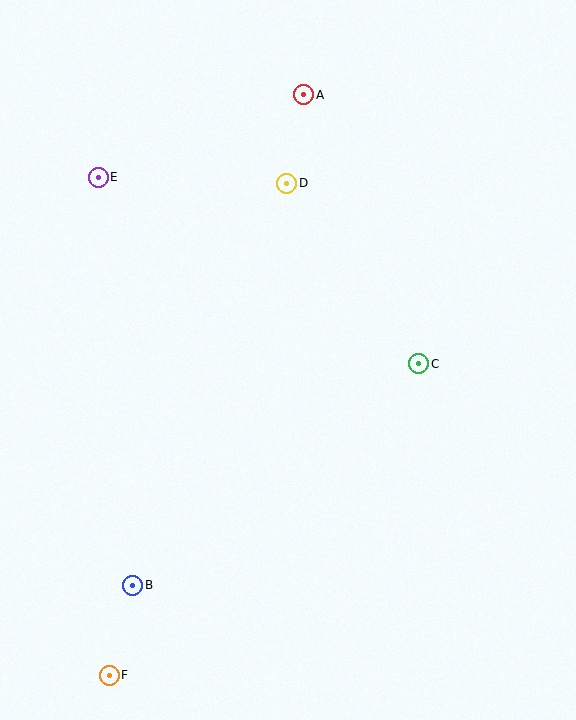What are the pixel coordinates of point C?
Point C is at (419, 364).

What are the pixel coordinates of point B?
Point B is at (133, 585).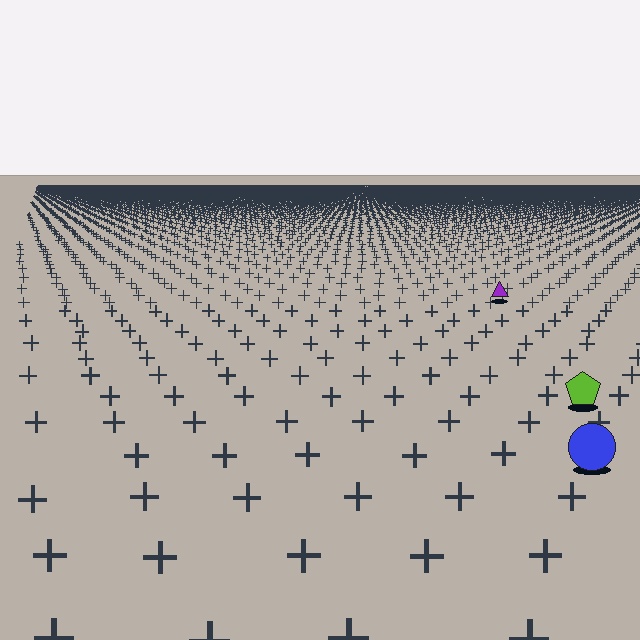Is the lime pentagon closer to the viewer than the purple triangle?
Yes. The lime pentagon is closer — you can tell from the texture gradient: the ground texture is coarser near it.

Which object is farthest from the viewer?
The purple triangle is farthest from the viewer. It appears smaller and the ground texture around it is denser.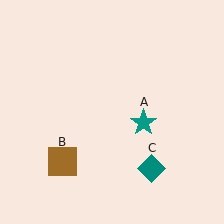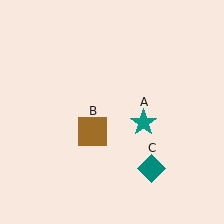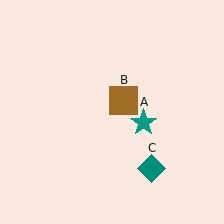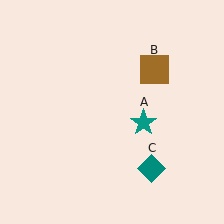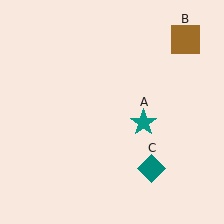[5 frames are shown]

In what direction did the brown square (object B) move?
The brown square (object B) moved up and to the right.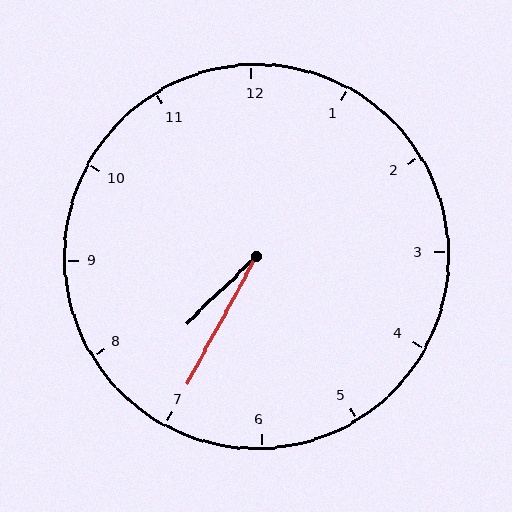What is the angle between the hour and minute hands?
Approximately 18 degrees.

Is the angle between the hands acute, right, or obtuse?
It is acute.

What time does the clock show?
7:35.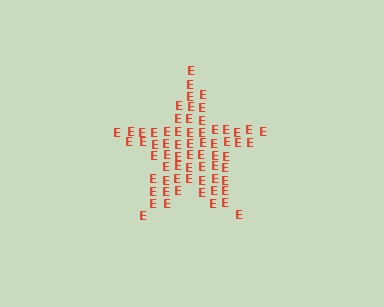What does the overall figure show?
The overall figure shows a star.